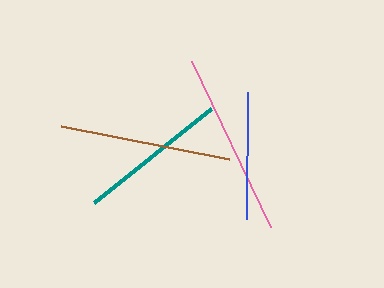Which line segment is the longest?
The pink line is the longest at approximately 184 pixels.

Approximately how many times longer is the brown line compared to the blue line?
The brown line is approximately 1.4 times the length of the blue line.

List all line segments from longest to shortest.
From longest to shortest: pink, brown, teal, blue.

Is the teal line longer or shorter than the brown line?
The brown line is longer than the teal line.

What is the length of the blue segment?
The blue segment is approximately 127 pixels long.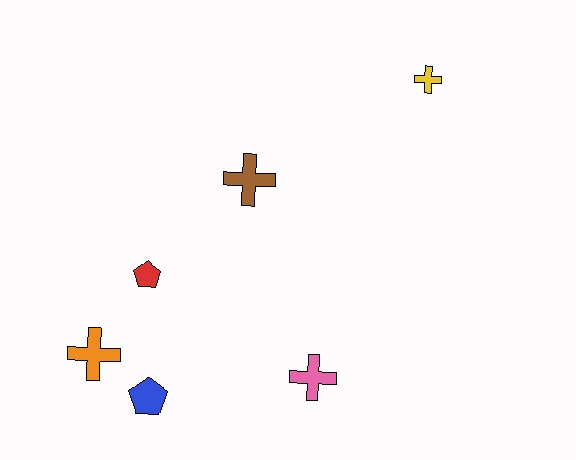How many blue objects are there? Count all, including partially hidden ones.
There is 1 blue object.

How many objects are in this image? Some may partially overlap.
There are 6 objects.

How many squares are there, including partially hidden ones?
There are no squares.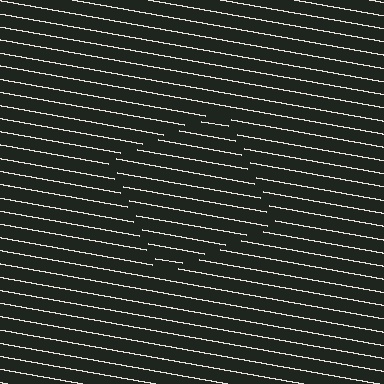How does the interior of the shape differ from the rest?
The interior of the shape contains the same grating, shifted by half a period — the contour is defined by the phase discontinuity where line-ends from the inner and outer gratings abut.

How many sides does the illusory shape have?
4 sides — the line-ends trace a square.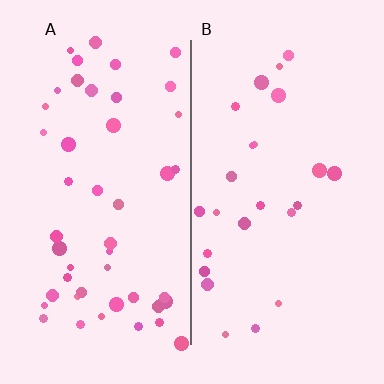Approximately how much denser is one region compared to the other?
Approximately 1.9× — region A over region B.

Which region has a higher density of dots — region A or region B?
A (the left).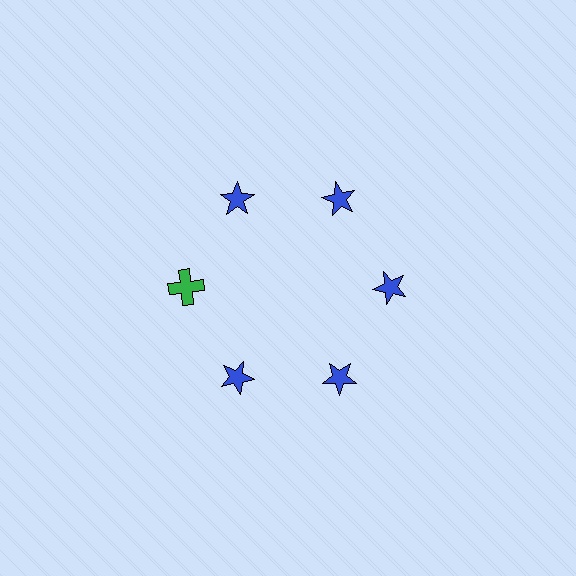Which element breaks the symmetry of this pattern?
The green cross at roughly the 9 o'clock position breaks the symmetry. All other shapes are blue stars.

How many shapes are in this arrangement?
There are 6 shapes arranged in a ring pattern.